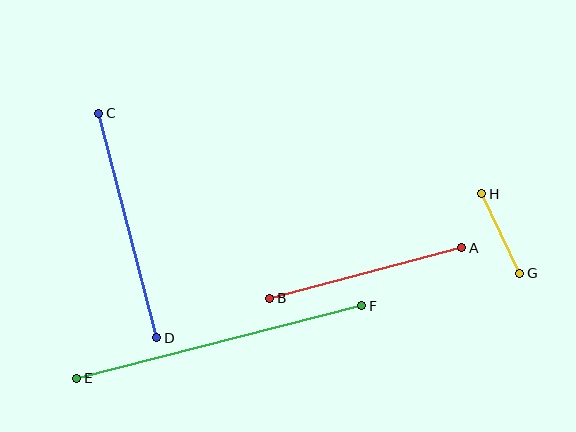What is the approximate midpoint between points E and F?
The midpoint is at approximately (219, 342) pixels.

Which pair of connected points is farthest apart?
Points E and F are farthest apart.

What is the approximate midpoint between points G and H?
The midpoint is at approximately (501, 233) pixels.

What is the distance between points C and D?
The distance is approximately 232 pixels.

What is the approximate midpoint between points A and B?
The midpoint is at approximately (366, 273) pixels.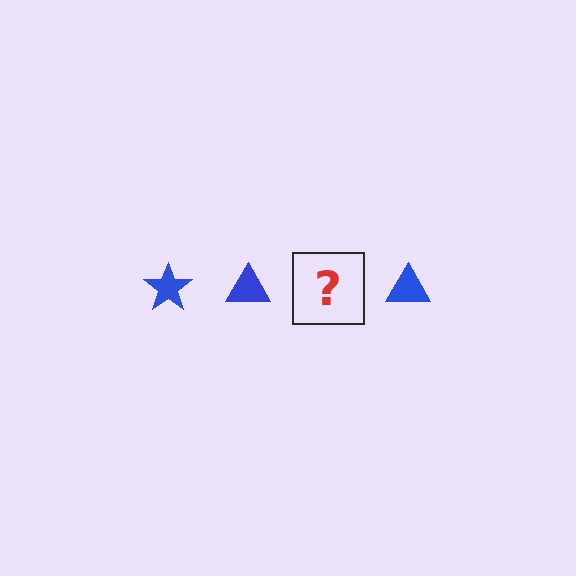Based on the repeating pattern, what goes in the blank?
The blank should be a blue star.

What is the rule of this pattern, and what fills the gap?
The rule is that the pattern cycles through star, triangle shapes in blue. The gap should be filled with a blue star.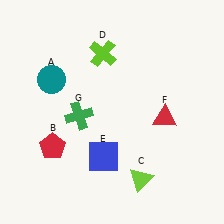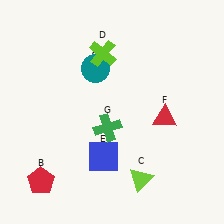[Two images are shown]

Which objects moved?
The objects that moved are: the teal circle (A), the red pentagon (B), the green cross (G).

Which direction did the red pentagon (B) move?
The red pentagon (B) moved down.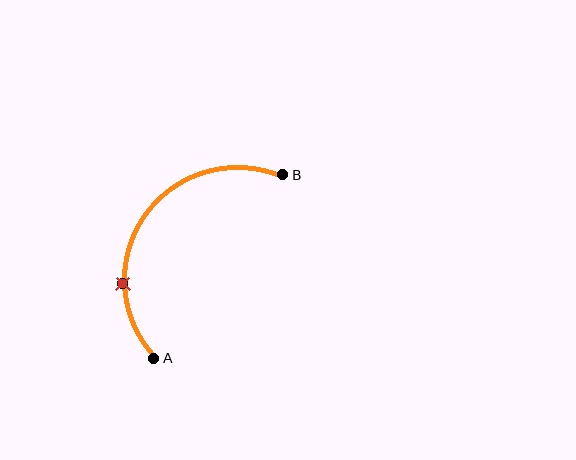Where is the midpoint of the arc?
The arc midpoint is the point on the curve farthest from the straight line joining A and B. It sits above and to the left of that line.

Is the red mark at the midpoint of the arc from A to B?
No. The red mark lies on the arc but is closer to endpoint A. The arc midpoint would be at the point on the curve equidistant along the arc from both A and B.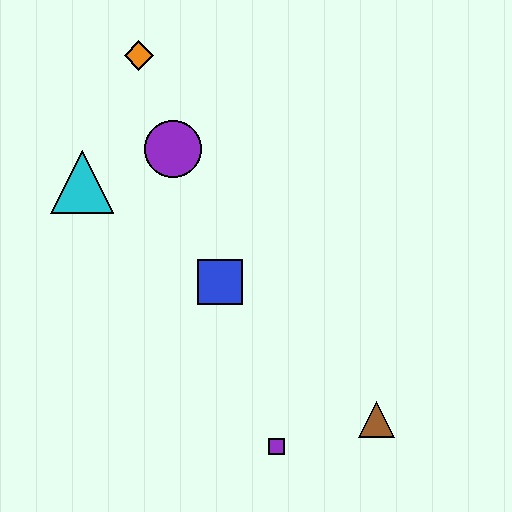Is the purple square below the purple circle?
Yes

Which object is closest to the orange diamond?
The purple circle is closest to the orange diamond.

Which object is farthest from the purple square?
The orange diamond is farthest from the purple square.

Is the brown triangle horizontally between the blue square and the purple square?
No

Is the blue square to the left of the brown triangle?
Yes